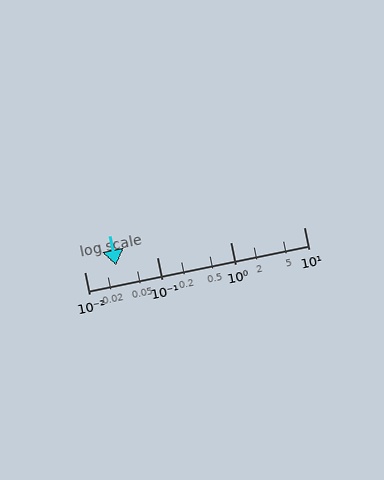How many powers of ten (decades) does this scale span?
The scale spans 3 decades, from 0.01 to 10.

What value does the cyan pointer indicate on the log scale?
The pointer indicates approximately 0.027.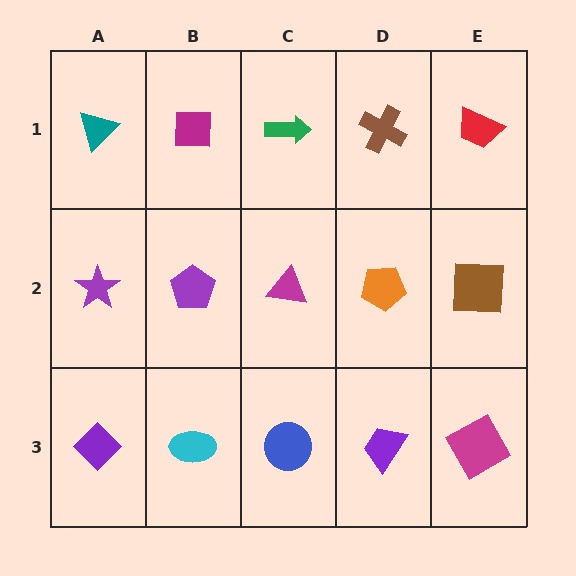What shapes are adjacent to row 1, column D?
An orange pentagon (row 2, column D), a green arrow (row 1, column C), a red trapezoid (row 1, column E).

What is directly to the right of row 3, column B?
A blue circle.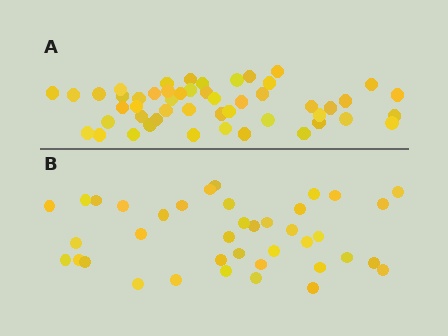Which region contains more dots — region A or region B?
Region A (the top region) has more dots.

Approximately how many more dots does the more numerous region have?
Region A has roughly 12 or so more dots than region B.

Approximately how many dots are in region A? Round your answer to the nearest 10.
About 50 dots.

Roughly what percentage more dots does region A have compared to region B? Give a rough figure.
About 30% more.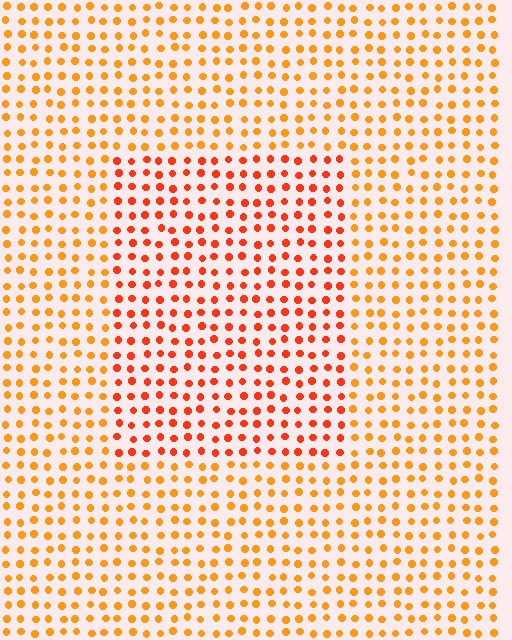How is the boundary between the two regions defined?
The boundary is defined purely by a slight shift in hue (about 26 degrees). Spacing, size, and orientation are identical on both sides.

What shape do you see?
I see a rectangle.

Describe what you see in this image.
The image is filled with small orange elements in a uniform arrangement. A rectangle-shaped region is visible where the elements are tinted to a slightly different hue, forming a subtle color boundary.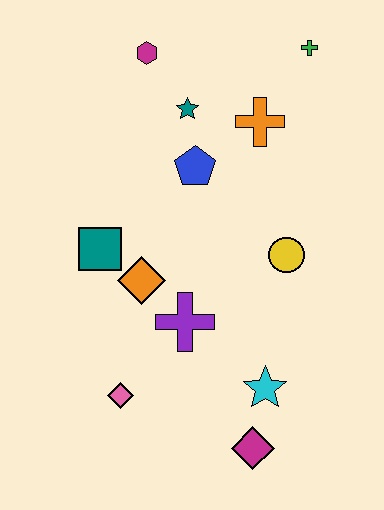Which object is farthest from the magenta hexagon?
The magenta diamond is farthest from the magenta hexagon.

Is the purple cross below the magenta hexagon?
Yes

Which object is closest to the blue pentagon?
The teal star is closest to the blue pentagon.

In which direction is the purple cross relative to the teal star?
The purple cross is below the teal star.